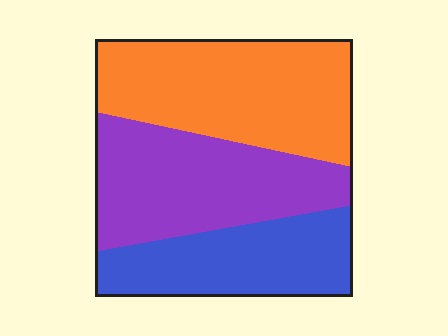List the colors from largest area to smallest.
From largest to smallest: orange, purple, blue.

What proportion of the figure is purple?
Purple covers about 35% of the figure.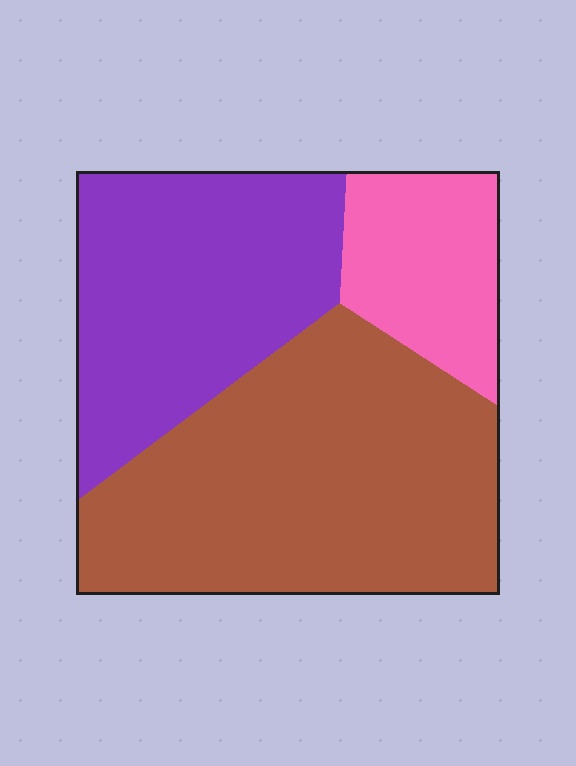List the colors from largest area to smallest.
From largest to smallest: brown, purple, pink.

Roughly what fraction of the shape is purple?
Purple takes up between a third and a half of the shape.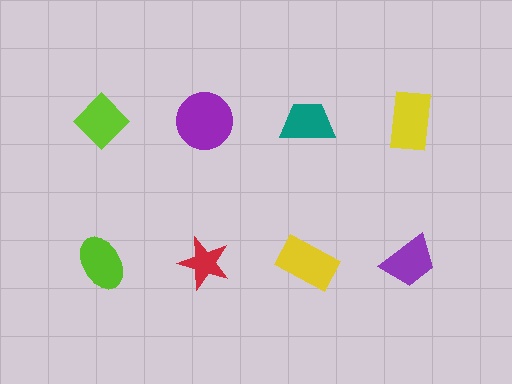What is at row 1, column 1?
A lime diamond.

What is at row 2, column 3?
A yellow rectangle.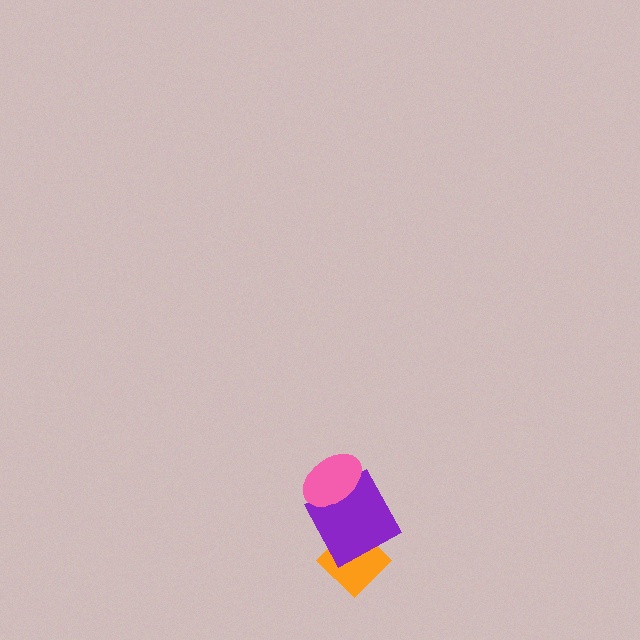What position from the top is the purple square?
The purple square is 2nd from the top.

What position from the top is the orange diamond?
The orange diamond is 3rd from the top.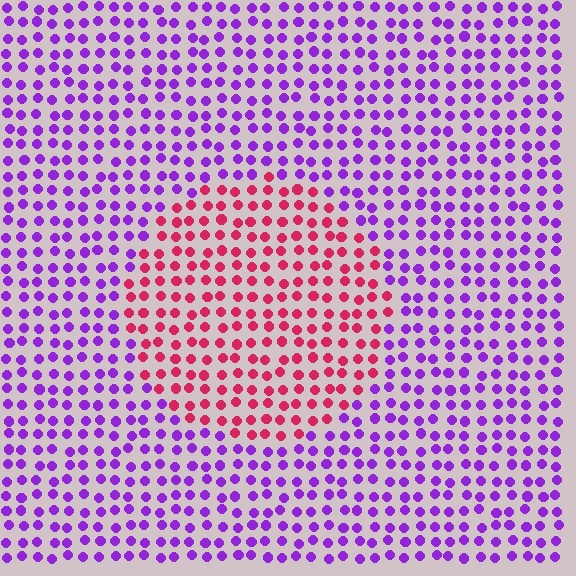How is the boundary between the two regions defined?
The boundary is defined purely by a slight shift in hue (about 63 degrees). Spacing, size, and orientation are identical on both sides.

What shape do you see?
I see a circle.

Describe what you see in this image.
The image is filled with small purple elements in a uniform arrangement. A circle-shaped region is visible where the elements are tinted to a slightly different hue, forming a subtle color boundary.